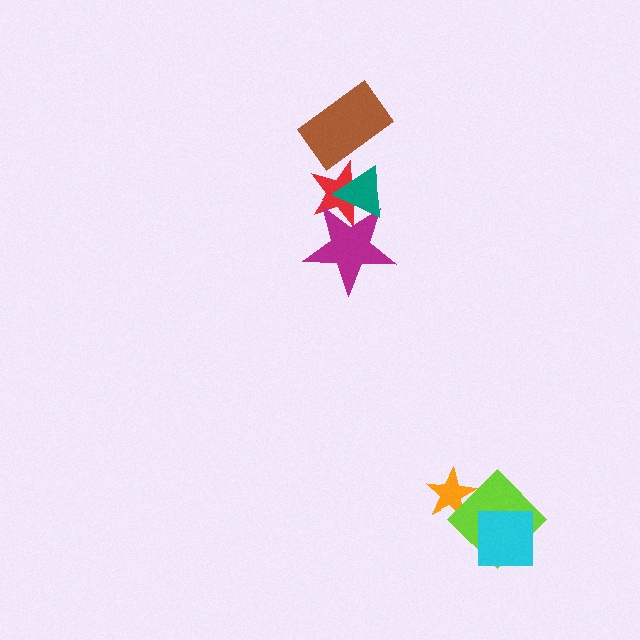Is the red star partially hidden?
Yes, it is partially covered by another shape.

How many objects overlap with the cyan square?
1 object overlaps with the cyan square.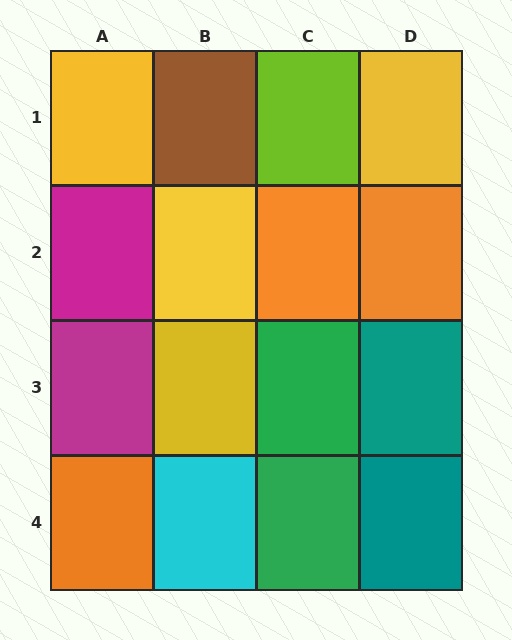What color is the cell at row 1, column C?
Lime.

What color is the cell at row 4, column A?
Orange.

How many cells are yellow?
4 cells are yellow.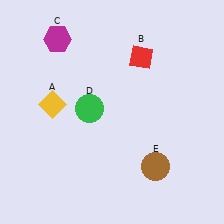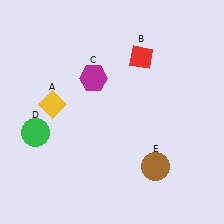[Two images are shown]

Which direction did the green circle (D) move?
The green circle (D) moved left.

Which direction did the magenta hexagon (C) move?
The magenta hexagon (C) moved down.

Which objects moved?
The objects that moved are: the magenta hexagon (C), the green circle (D).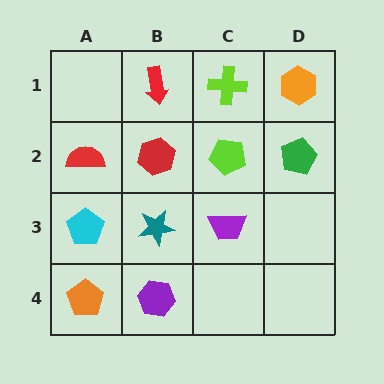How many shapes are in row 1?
3 shapes.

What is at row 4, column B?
A purple hexagon.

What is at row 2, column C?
A lime pentagon.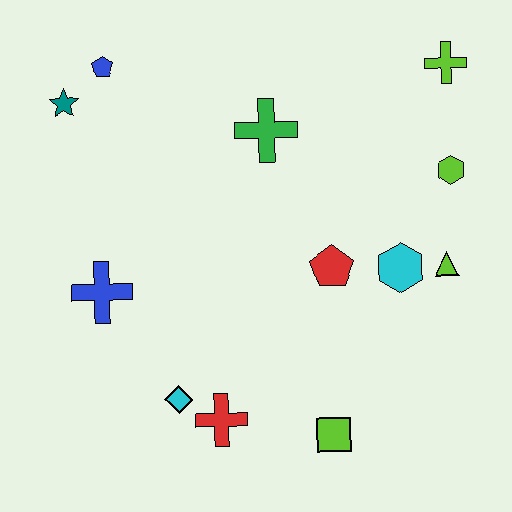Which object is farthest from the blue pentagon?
The lime square is farthest from the blue pentagon.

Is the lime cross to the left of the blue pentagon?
No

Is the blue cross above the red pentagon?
No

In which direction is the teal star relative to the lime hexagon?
The teal star is to the left of the lime hexagon.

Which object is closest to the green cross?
The red pentagon is closest to the green cross.